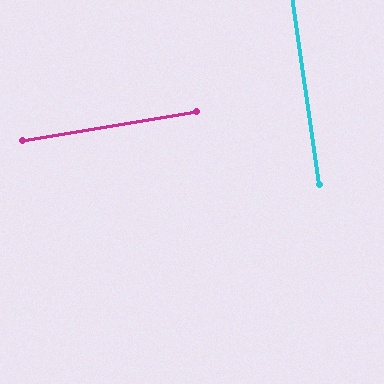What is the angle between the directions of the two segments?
Approximately 89 degrees.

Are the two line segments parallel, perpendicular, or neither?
Perpendicular — they meet at approximately 89°.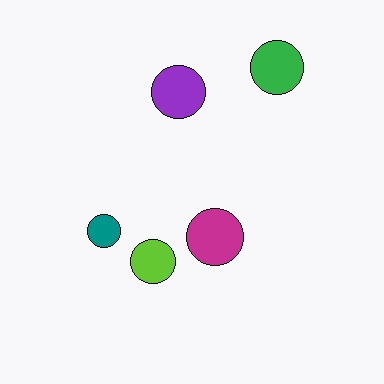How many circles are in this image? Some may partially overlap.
There are 5 circles.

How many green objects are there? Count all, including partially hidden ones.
There is 1 green object.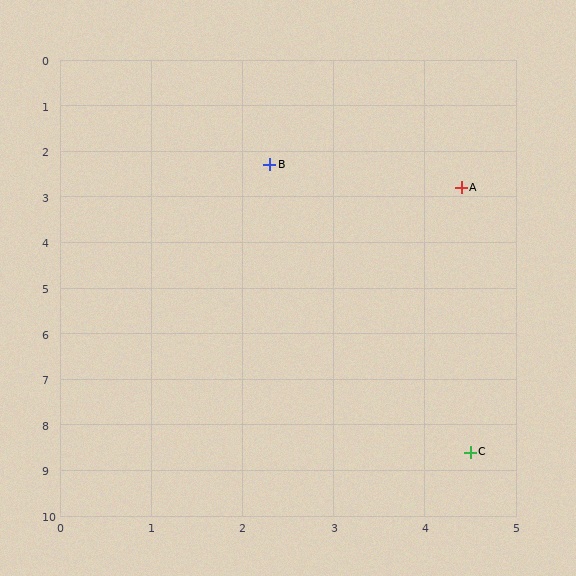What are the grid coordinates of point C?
Point C is at approximately (4.5, 8.6).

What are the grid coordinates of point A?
Point A is at approximately (4.4, 2.8).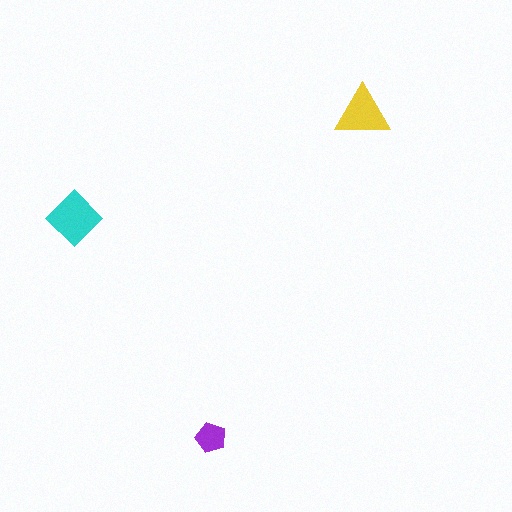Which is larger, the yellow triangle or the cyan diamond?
The cyan diamond.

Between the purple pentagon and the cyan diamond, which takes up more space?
The cyan diamond.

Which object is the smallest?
The purple pentagon.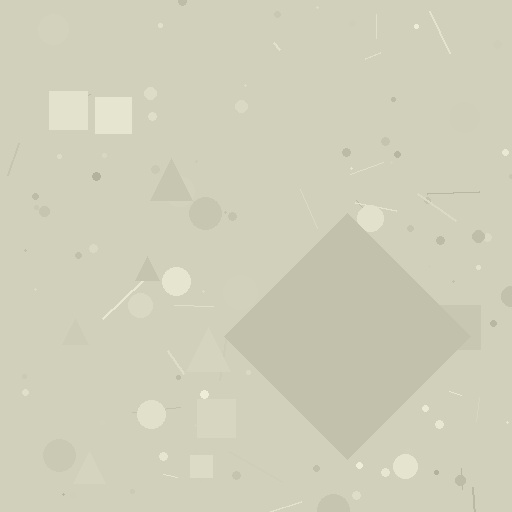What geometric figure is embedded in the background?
A diamond is embedded in the background.